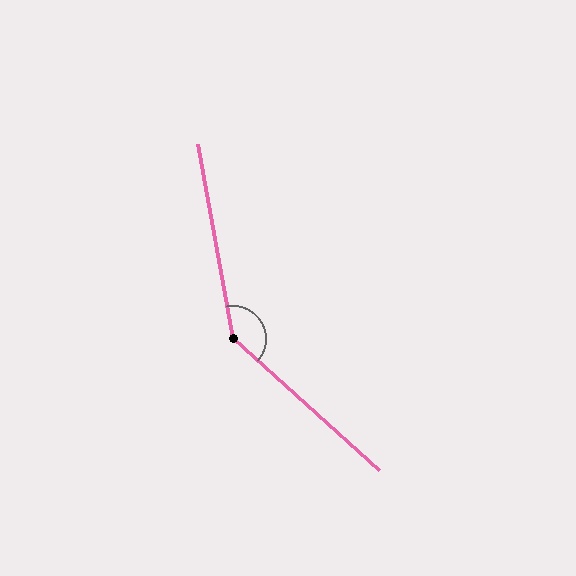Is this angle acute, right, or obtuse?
It is obtuse.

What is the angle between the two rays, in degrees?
Approximately 142 degrees.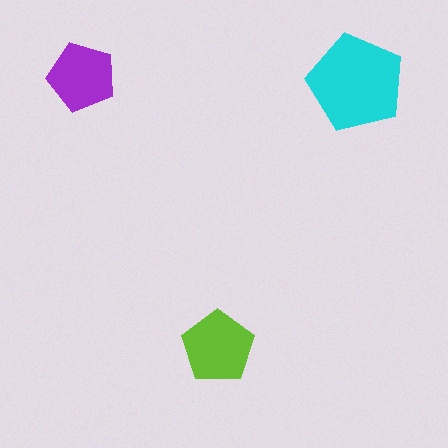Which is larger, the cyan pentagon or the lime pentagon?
The cyan one.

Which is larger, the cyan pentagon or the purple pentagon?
The cyan one.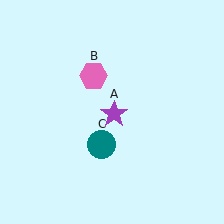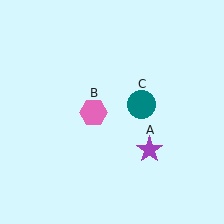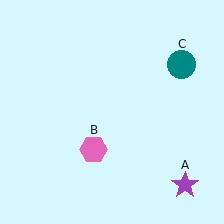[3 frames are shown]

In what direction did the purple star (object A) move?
The purple star (object A) moved down and to the right.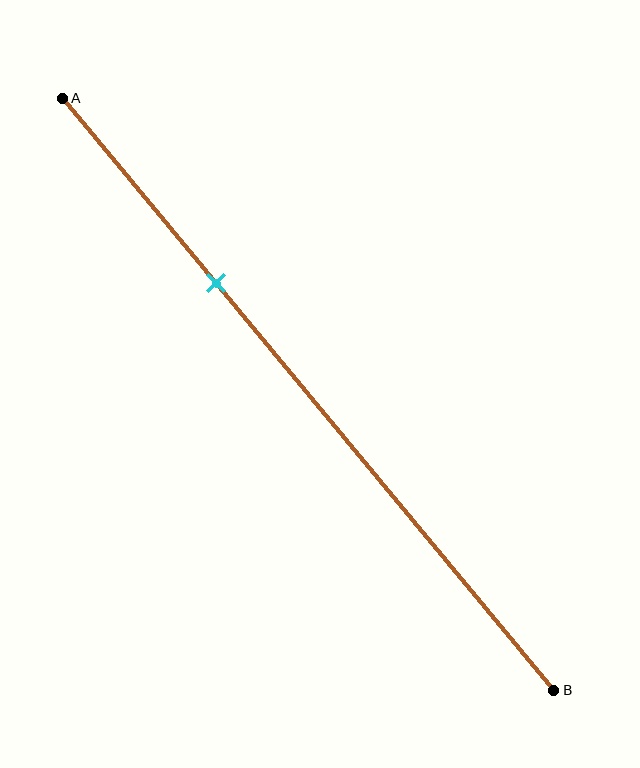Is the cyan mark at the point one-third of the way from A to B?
Yes, the mark is approximately at the one-third point.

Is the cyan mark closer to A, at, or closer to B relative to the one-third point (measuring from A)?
The cyan mark is approximately at the one-third point of segment AB.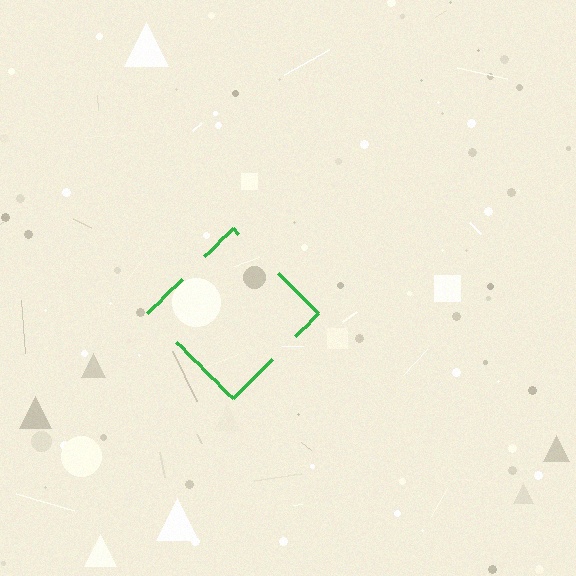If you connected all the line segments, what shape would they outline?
They would outline a diamond.